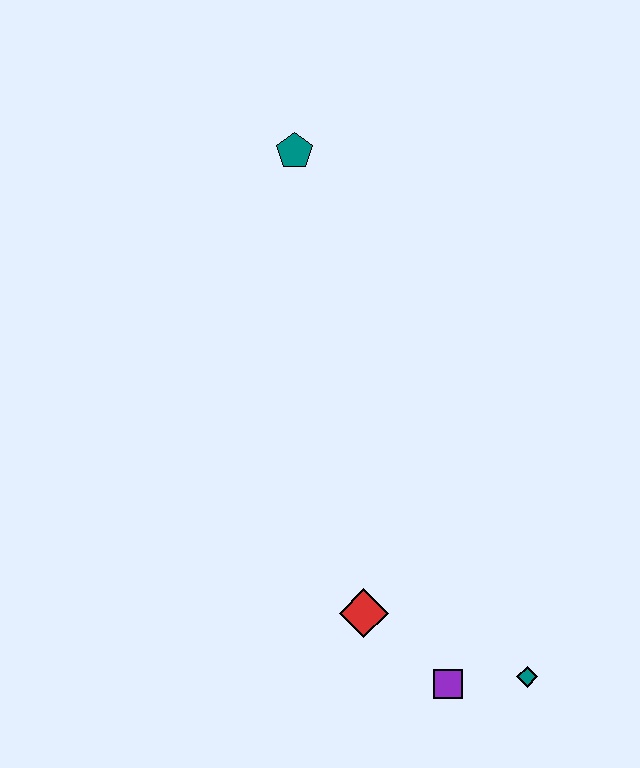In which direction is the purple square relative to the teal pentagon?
The purple square is below the teal pentagon.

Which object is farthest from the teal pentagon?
The teal diamond is farthest from the teal pentagon.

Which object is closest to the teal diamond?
The purple square is closest to the teal diamond.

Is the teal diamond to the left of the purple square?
No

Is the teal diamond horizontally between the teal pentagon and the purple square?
No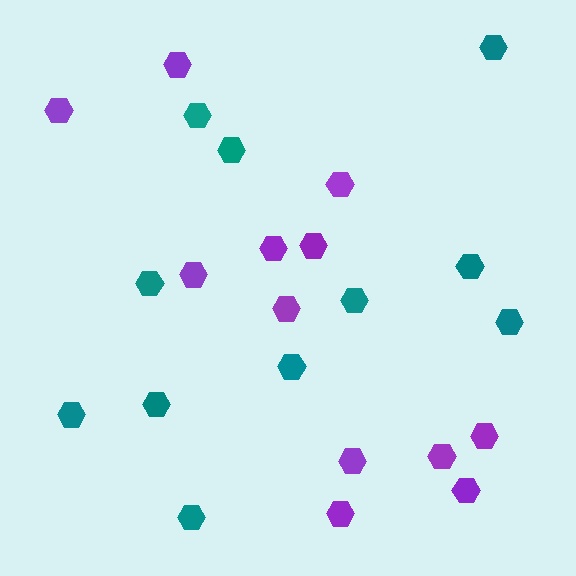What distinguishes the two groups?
There are 2 groups: one group of teal hexagons (11) and one group of purple hexagons (12).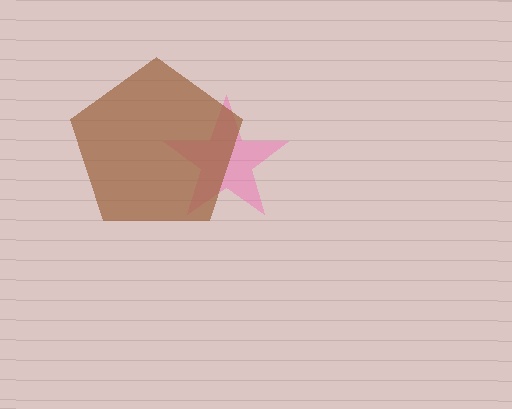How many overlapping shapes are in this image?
There are 2 overlapping shapes in the image.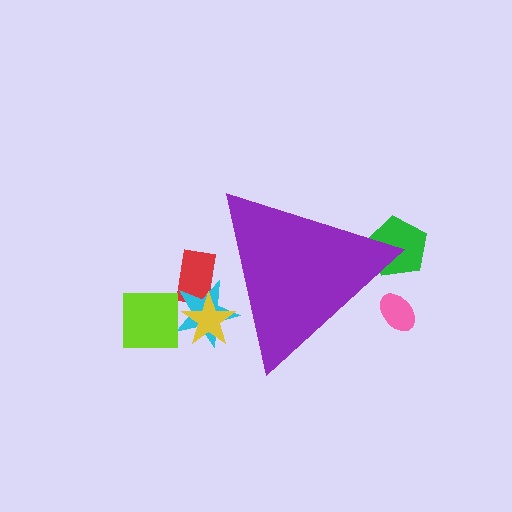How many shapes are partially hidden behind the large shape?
5 shapes are partially hidden.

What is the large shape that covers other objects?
A purple triangle.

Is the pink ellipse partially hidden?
Yes, the pink ellipse is partially hidden behind the purple triangle.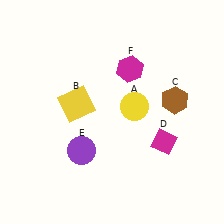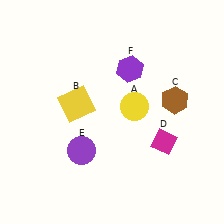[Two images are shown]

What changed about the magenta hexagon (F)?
In Image 1, F is magenta. In Image 2, it changed to purple.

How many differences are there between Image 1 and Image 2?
There is 1 difference between the two images.